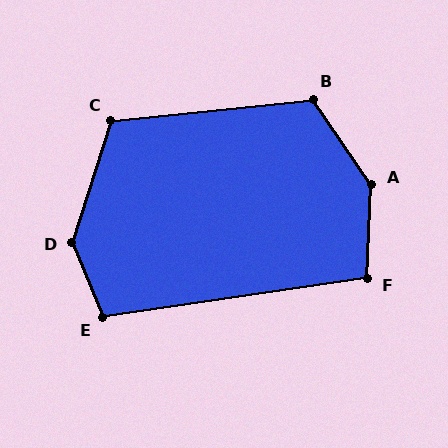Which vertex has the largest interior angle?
A, at approximately 142 degrees.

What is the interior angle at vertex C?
Approximately 114 degrees (obtuse).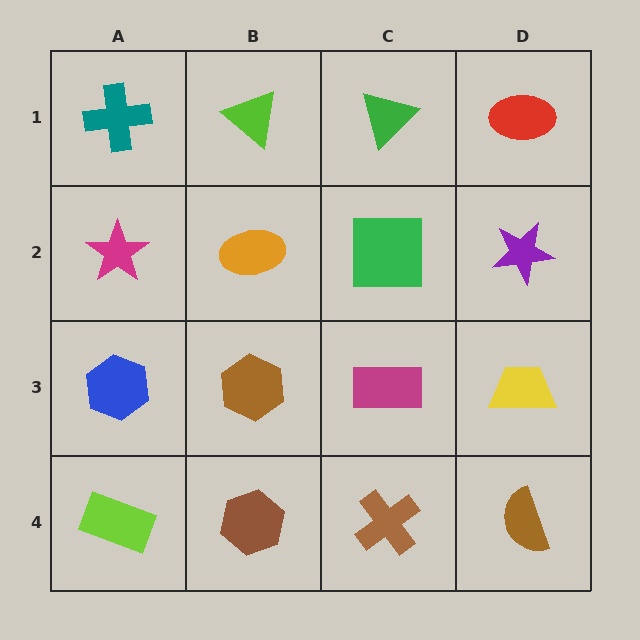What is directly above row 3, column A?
A magenta star.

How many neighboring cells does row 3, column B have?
4.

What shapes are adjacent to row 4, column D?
A yellow trapezoid (row 3, column D), a brown cross (row 4, column C).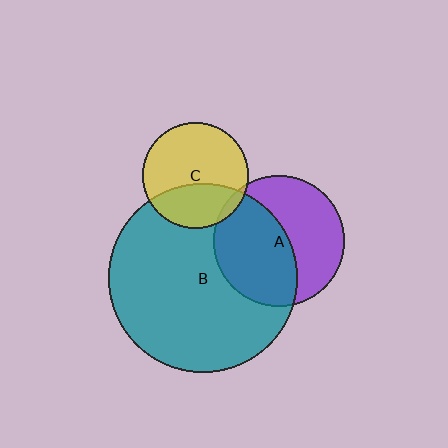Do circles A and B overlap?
Yes.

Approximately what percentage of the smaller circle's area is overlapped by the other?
Approximately 50%.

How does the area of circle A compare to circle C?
Approximately 1.5 times.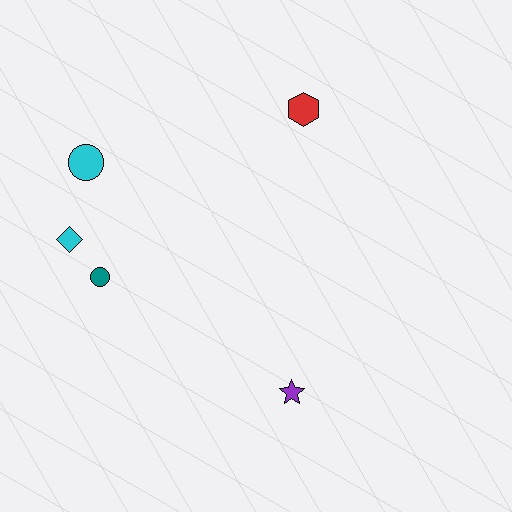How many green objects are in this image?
There are no green objects.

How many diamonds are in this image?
There is 1 diamond.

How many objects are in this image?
There are 5 objects.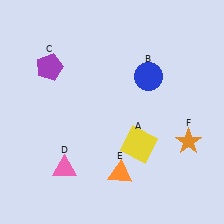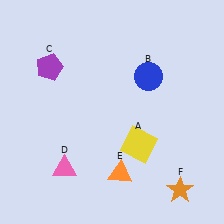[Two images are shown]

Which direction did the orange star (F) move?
The orange star (F) moved down.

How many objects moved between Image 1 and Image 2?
1 object moved between the two images.